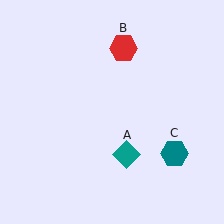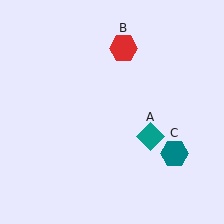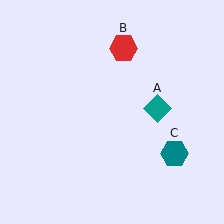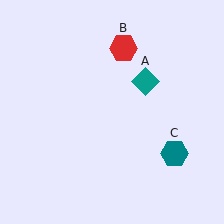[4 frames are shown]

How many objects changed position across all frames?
1 object changed position: teal diamond (object A).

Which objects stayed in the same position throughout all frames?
Red hexagon (object B) and teal hexagon (object C) remained stationary.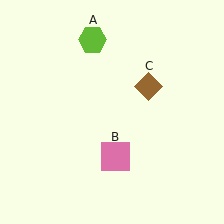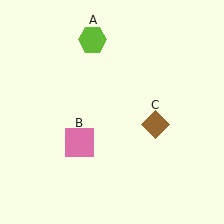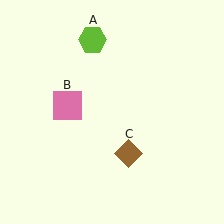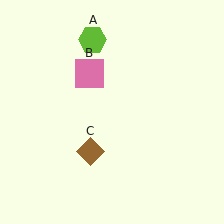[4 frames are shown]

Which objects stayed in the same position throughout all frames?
Lime hexagon (object A) remained stationary.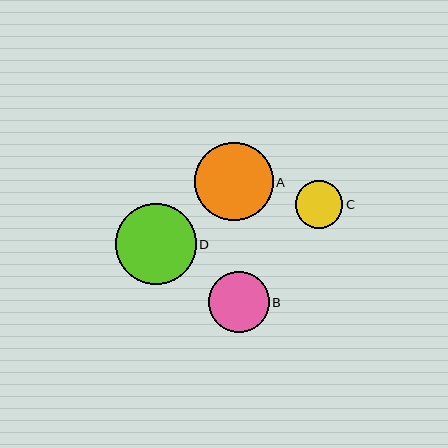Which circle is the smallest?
Circle C is the smallest with a size of approximately 48 pixels.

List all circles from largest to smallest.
From largest to smallest: D, A, B, C.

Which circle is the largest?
Circle D is the largest with a size of approximately 80 pixels.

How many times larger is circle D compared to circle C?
Circle D is approximately 1.7 times the size of circle C.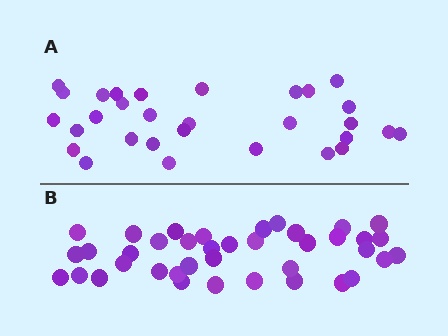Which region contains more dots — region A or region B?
Region B (the bottom region) has more dots.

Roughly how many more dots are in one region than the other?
Region B has roughly 8 or so more dots than region A.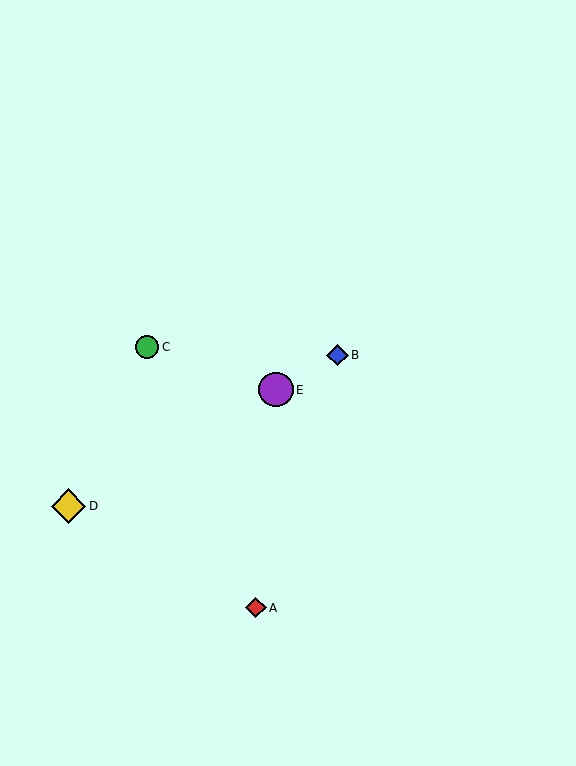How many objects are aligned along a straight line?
3 objects (B, D, E) are aligned along a straight line.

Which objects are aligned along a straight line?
Objects B, D, E are aligned along a straight line.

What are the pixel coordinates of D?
Object D is at (68, 506).